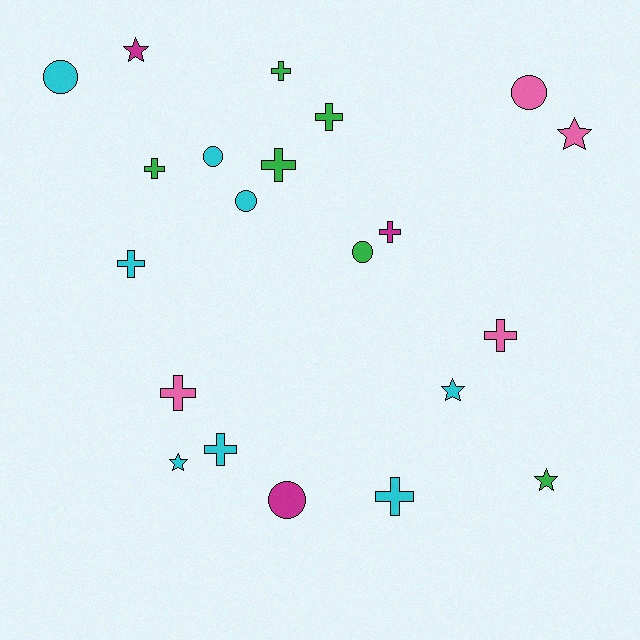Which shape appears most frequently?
Cross, with 10 objects.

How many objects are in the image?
There are 21 objects.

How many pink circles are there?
There is 1 pink circle.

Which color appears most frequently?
Cyan, with 8 objects.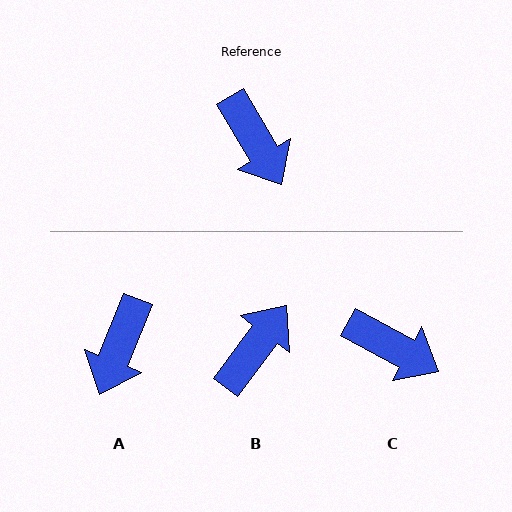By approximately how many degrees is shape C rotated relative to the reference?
Approximately 31 degrees counter-clockwise.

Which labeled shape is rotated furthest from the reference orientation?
B, about 113 degrees away.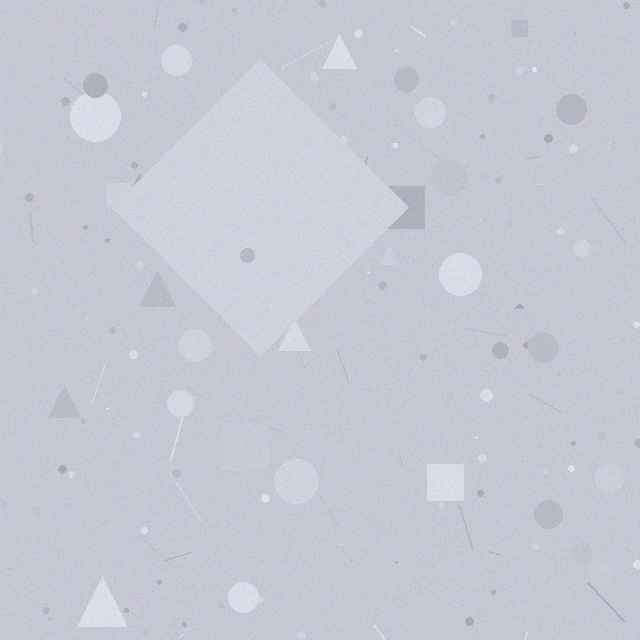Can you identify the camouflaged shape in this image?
The camouflaged shape is a diamond.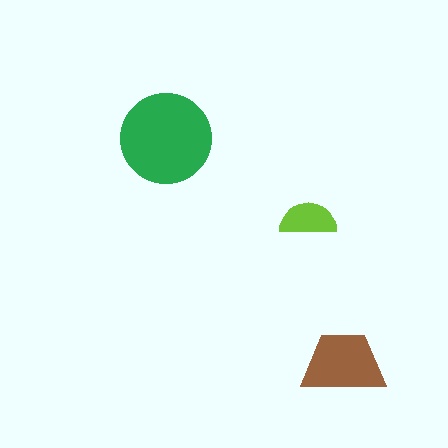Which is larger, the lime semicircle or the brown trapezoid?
The brown trapezoid.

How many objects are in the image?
There are 3 objects in the image.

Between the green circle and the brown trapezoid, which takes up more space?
The green circle.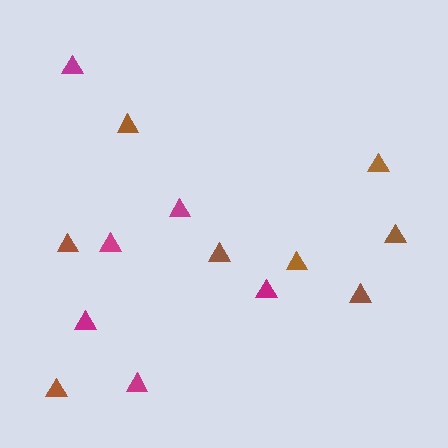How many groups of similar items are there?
There are 2 groups: one group of brown triangles (8) and one group of magenta triangles (6).